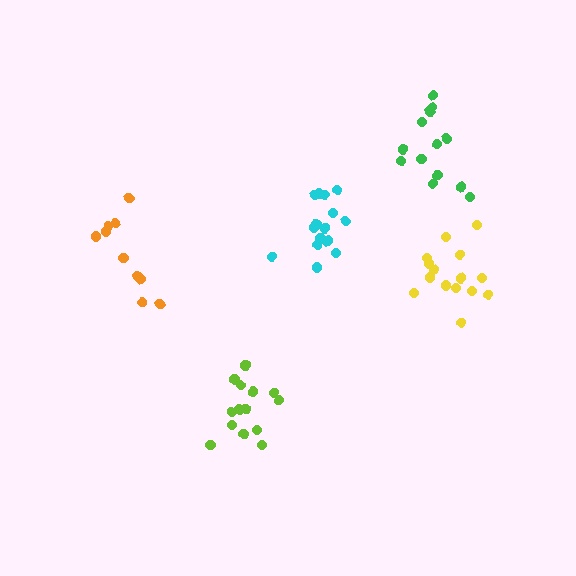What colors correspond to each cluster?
The clusters are colored: yellow, orange, lime, cyan, green.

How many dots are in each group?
Group 1: 15 dots, Group 2: 10 dots, Group 3: 14 dots, Group 4: 15 dots, Group 5: 13 dots (67 total).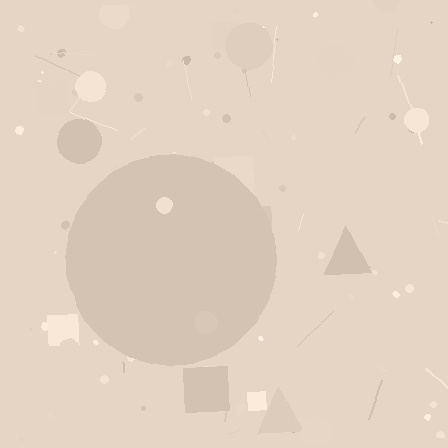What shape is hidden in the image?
A circle is hidden in the image.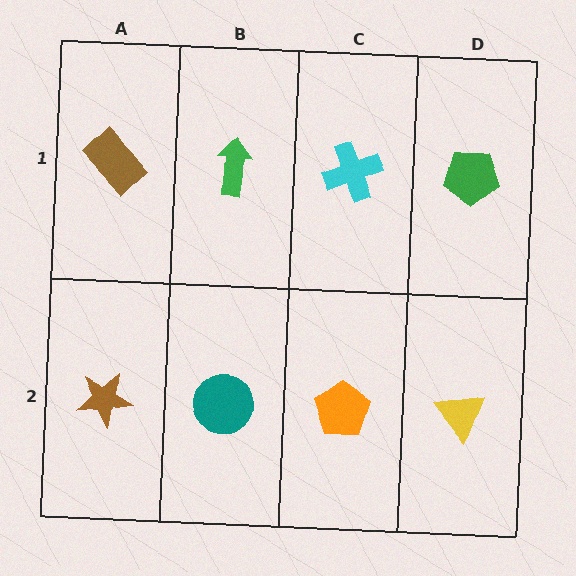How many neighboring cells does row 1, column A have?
2.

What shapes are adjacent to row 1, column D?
A yellow triangle (row 2, column D), a cyan cross (row 1, column C).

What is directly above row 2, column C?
A cyan cross.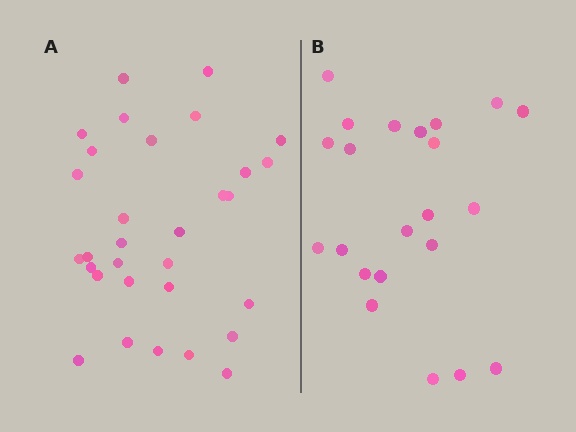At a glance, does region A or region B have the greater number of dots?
Region A (the left region) has more dots.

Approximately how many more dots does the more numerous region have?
Region A has roughly 8 or so more dots than region B.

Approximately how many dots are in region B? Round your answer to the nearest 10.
About 20 dots. (The exact count is 22, which rounds to 20.)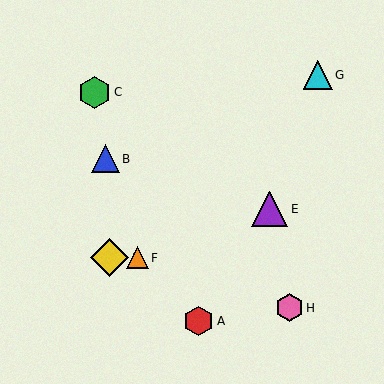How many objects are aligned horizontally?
2 objects (D, F) are aligned horizontally.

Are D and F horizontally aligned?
Yes, both are at y≈258.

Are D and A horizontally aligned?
No, D is at y≈258 and A is at y≈321.